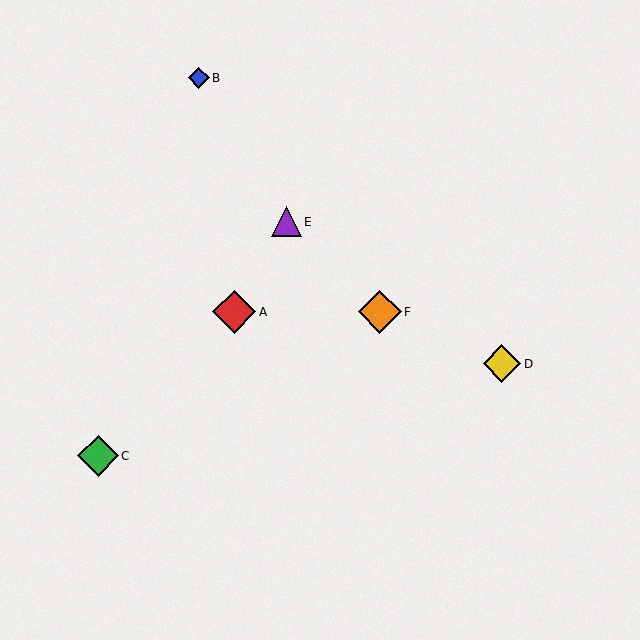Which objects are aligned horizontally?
Objects A, F are aligned horizontally.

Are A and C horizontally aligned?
No, A is at y≈312 and C is at y≈456.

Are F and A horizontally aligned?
Yes, both are at y≈312.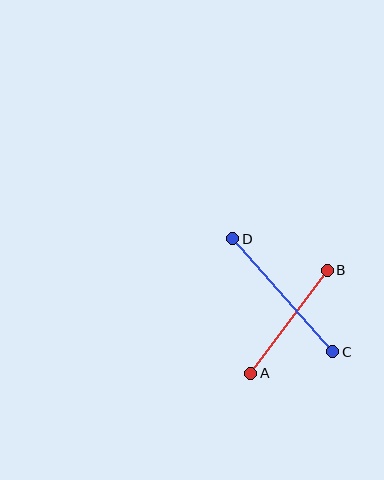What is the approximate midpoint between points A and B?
The midpoint is at approximately (289, 322) pixels.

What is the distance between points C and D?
The distance is approximately 151 pixels.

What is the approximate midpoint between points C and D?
The midpoint is at approximately (283, 295) pixels.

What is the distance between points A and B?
The distance is approximately 128 pixels.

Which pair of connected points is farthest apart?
Points C and D are farthest apart.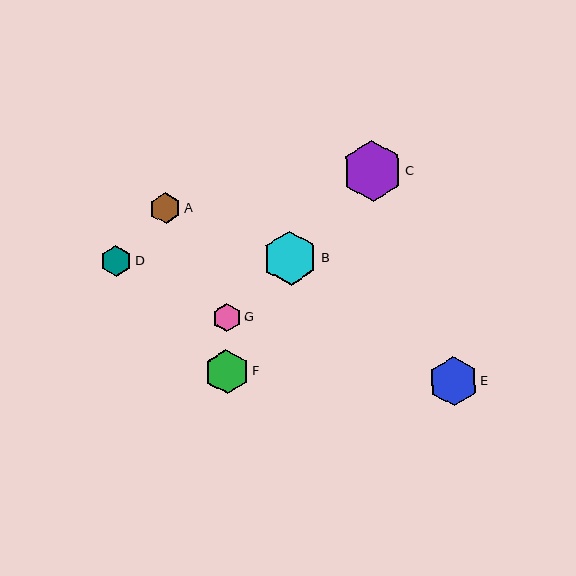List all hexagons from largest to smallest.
From largest to smallest: C, B, E, F, D, A, G.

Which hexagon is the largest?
Hexagon C is the largest with a size of approximately 60 pixels.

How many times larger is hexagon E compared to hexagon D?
Hexagon E is approximately 1.6 times the size of hexagon D.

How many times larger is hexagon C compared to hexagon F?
Hexagon C is approximately 1.4 times the size of hexagon F.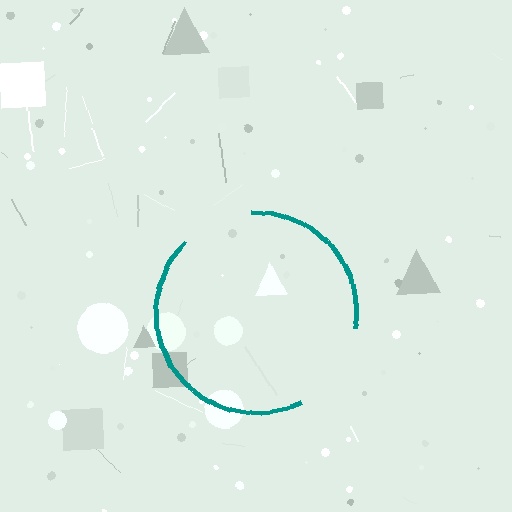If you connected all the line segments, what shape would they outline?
They would outline a circle.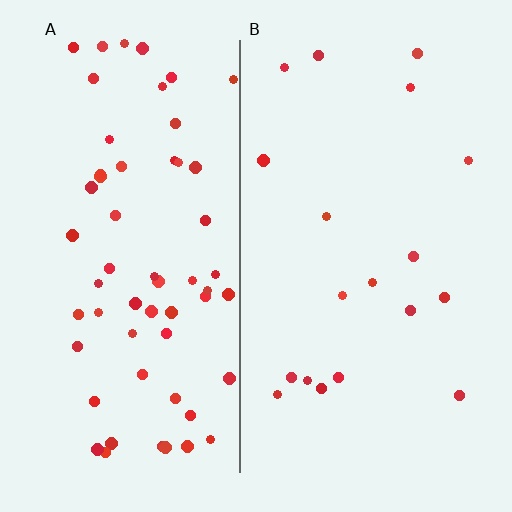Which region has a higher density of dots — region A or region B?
A (the left).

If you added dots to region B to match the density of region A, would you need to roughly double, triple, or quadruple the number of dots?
Approximately triple.